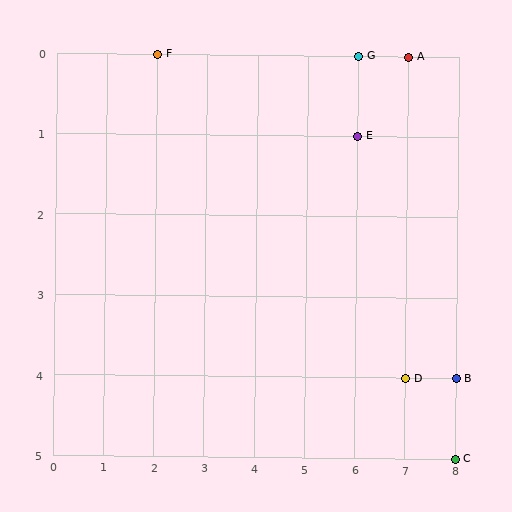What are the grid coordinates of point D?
Point D is at grid coordinates (7, 4).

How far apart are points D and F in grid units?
Points D and F are 5 columns and 4 rows apart (about 6.4 grid units diagonally).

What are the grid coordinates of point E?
Point E is at grid coordinates (6, 1).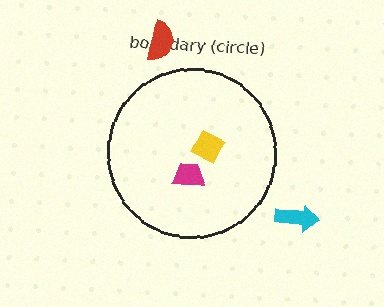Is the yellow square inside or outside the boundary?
Inside.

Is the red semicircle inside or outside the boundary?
Outside.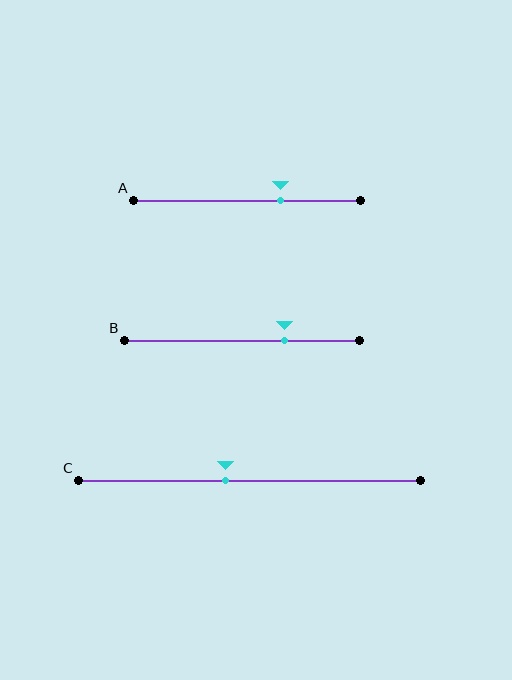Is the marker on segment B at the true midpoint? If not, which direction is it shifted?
No, the marker on segment B is shifted to the right by about 18% of the segment length.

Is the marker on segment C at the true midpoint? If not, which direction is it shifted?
No, the marker on segment C is shifted to the left by about 7% of the segment length.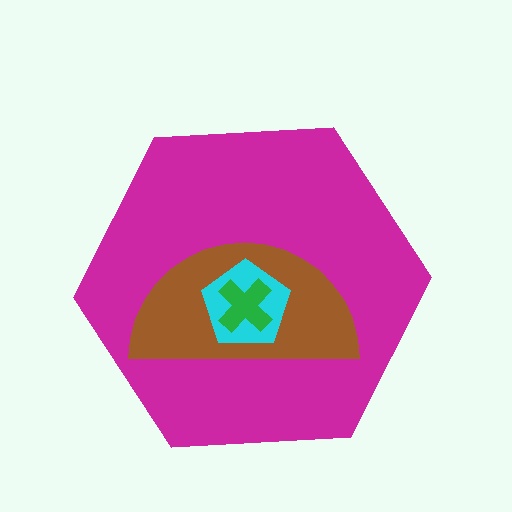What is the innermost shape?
The green cross.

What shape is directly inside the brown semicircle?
The cyan pentagon.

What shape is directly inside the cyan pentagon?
The green cross.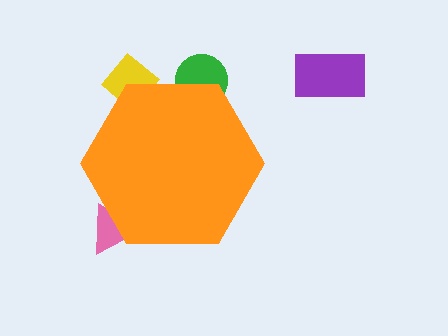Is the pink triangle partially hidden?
Yes, the pink triangle is partially hidden behind the orange hexagon.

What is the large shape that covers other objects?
An orange hexagon.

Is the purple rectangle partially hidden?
No, the purple rectangle is fully visible.